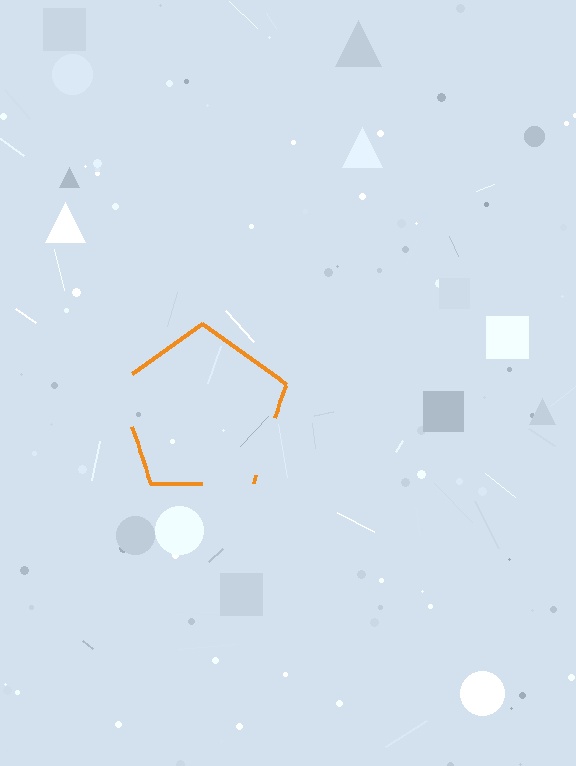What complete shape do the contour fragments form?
The contour fragments form a pentagon.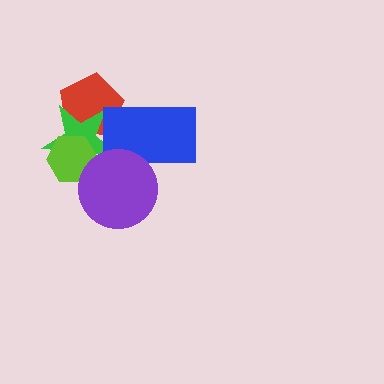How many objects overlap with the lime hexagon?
2 objects overlap with the lime hexagon.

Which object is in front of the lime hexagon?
The purple circle is in front of the lime hexagon.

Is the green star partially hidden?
Yes, it is partially covered by another shape.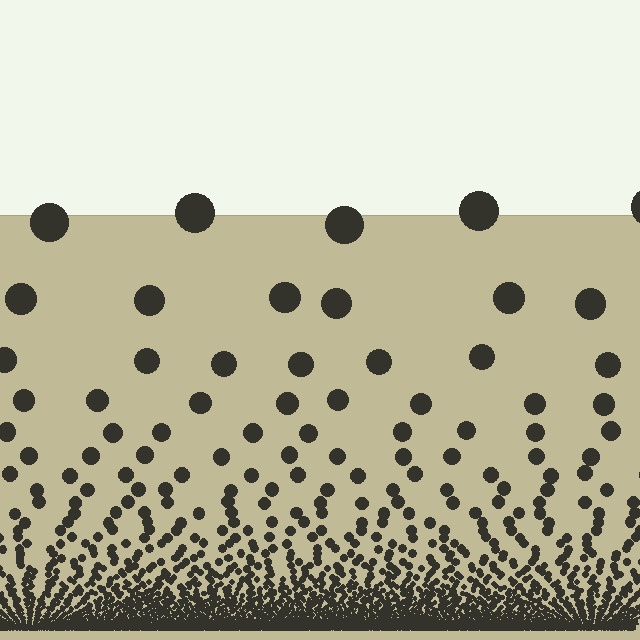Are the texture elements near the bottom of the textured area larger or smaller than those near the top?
Smaller. The gradient is inverted — elements near the bottom are smaller and denser.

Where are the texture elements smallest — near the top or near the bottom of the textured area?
Near the bottom.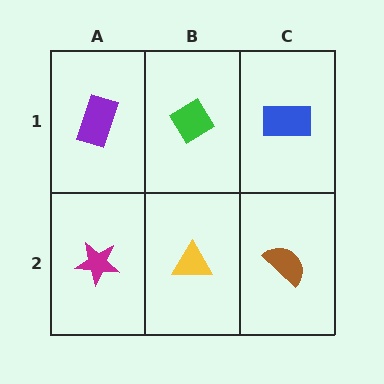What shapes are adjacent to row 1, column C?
A brown semicircle (row 2, column C), a green diamond (row 1, column B).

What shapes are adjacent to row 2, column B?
A green diamond (row 1, column B), a magenta star (row 2, column A), a brown semicircle (row 2, column C).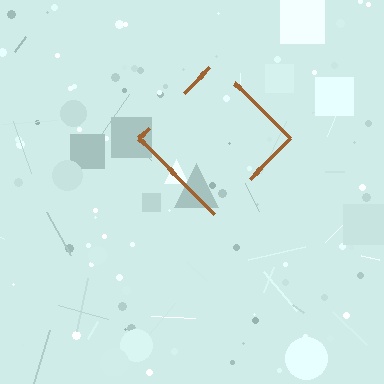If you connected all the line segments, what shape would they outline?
They would outline a diamond.